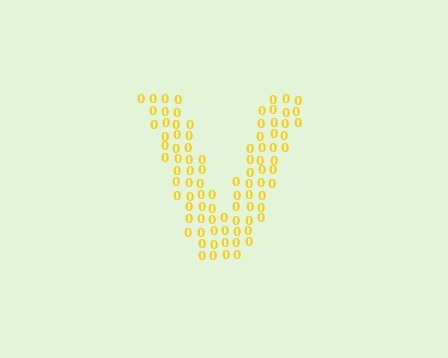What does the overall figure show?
The overall figure shows the letter V.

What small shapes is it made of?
It is made of small digit 0's.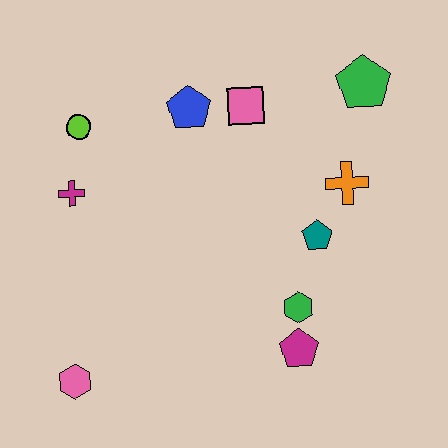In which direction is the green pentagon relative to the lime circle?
The green pentagon is to the right of the lime circle.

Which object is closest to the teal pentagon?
The orange cross is closest to the teal pentagon.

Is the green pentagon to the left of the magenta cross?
No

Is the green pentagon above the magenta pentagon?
Yes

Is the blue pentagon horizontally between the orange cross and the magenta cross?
Yes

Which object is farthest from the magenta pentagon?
The lime circle is farthest from the magenta pentagon.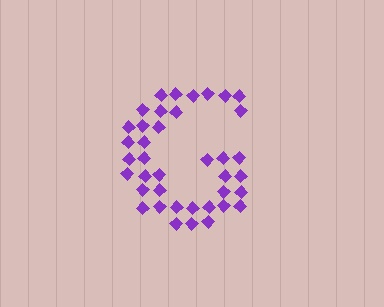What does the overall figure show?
The overall figure shows the letter G.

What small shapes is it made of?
It is made of small diamonds.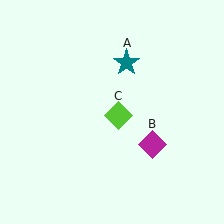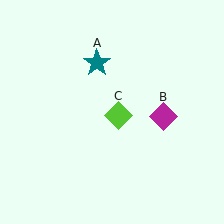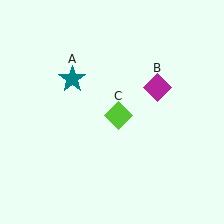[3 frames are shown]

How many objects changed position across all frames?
2 objects changed position: teal star (object A), magenta diamond (object B).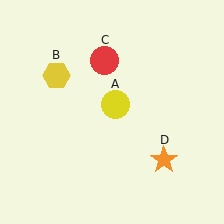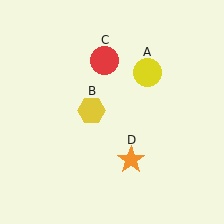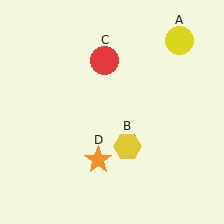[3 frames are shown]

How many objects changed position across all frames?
3 objects changed position: yellow circle (object A), yellow hexagon (object B), orange star (object D).